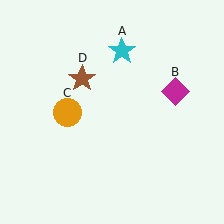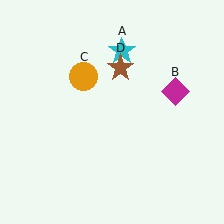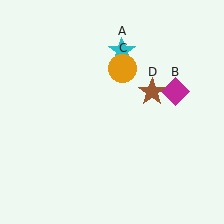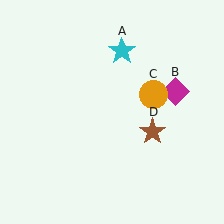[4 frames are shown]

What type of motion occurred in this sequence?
The orange circle (object C), brown star (object D) rotated clockwise around the center of the scene.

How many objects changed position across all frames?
2 objects changed position: orange circle (object C), brown star (object D).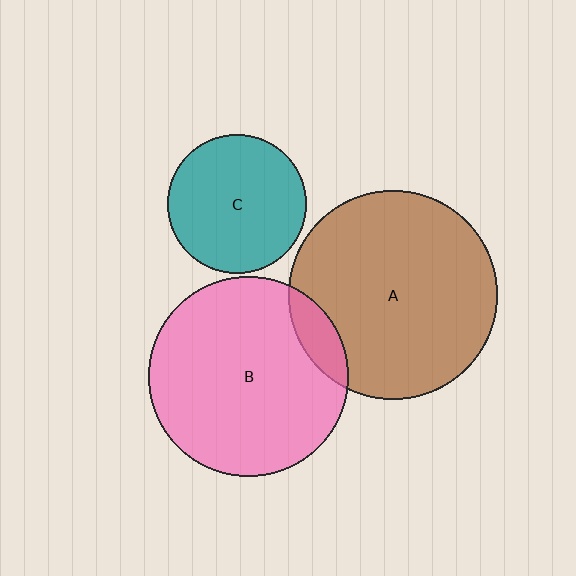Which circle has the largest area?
Circle A (brown).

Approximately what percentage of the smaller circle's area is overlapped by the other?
Approximately 10%.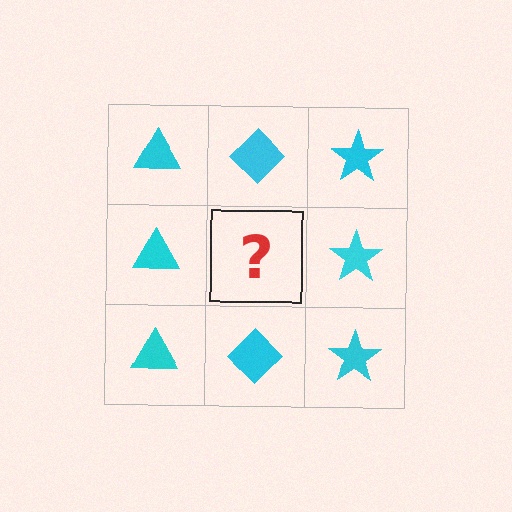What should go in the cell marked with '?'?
The missing cell should contain a cyan diamond.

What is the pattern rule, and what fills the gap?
The rule is that each column has a consistent shape. The gap should be filled with a cyan diamond.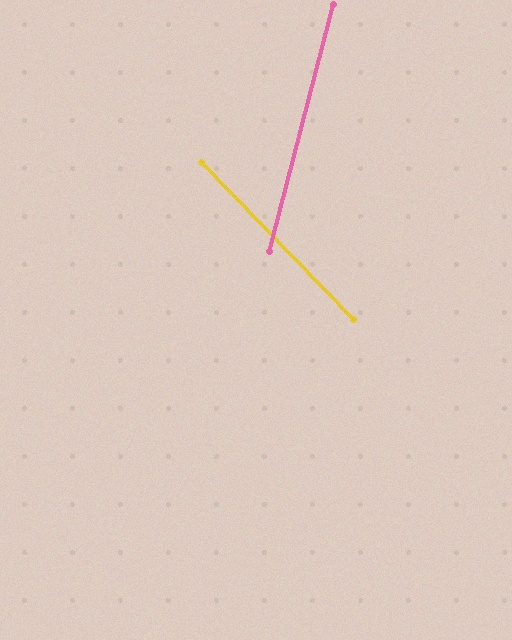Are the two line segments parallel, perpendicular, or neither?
Neither parallel nor perpendicular — they differ by about 59°.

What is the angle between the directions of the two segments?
Approximately 59 degrees.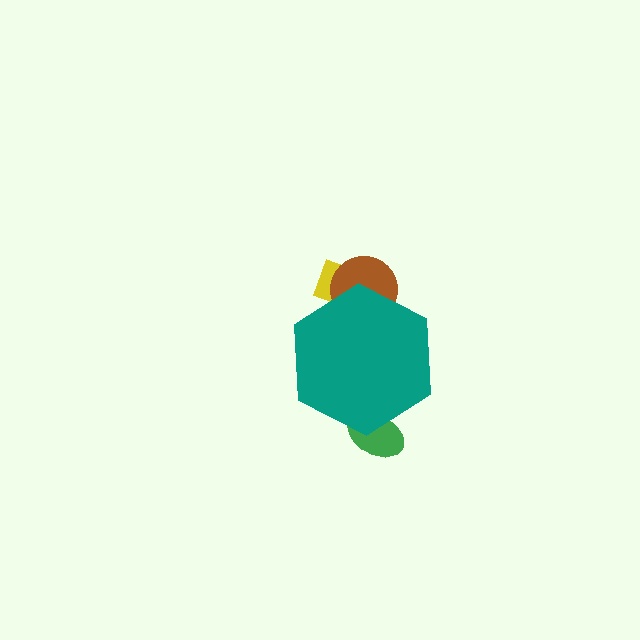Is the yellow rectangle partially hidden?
Yes, the yellow rectangle is partially hidden behind the teal hexagon.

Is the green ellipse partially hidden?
Yes, the green ellipse is partially hidden behind the teal hexagon.